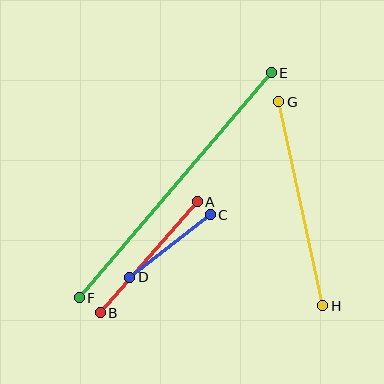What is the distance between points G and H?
The distance is approximately 209 pixels.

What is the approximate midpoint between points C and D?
The midpoint is at approximately (170, 246) pixels.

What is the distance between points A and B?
The distance is approximately 148 pixels.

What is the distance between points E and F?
The distance is approximately 296 pixels.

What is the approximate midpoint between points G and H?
The midpoint is at approximately (301, 204) pixels.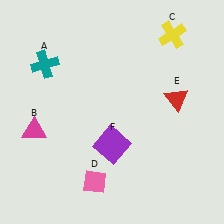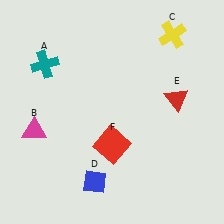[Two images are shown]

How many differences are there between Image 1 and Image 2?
There are 2 differences between the two images.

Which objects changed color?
D changed from pink to blue. F changed from purple to red.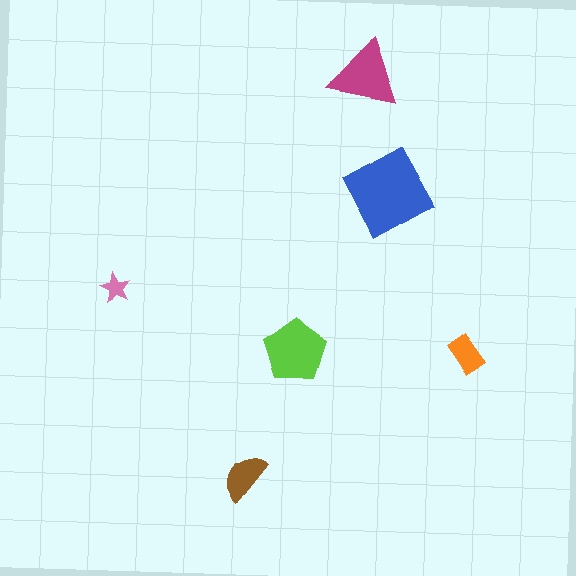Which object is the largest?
The blue square.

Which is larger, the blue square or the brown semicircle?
The blue square.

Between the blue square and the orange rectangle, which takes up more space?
The blue square.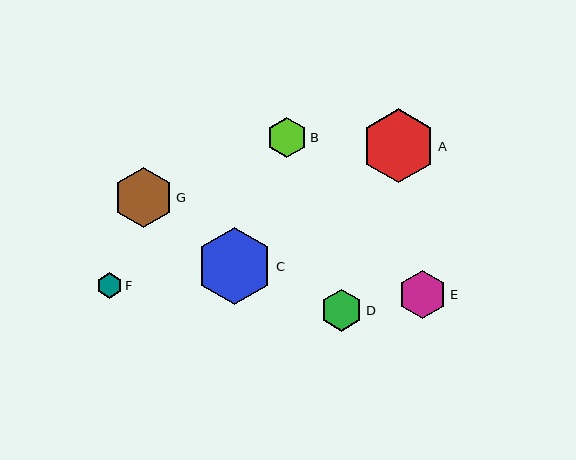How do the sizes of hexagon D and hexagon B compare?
Hexagon D and hexagon B are approximately the same size.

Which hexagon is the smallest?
Hexagon F is the smallest with a size of approximately 26 pixels.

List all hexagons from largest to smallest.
From largest to smallest: C, A, G, E, D, B, F.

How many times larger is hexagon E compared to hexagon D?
Hexagon E is approximately 1.1 times the size of hexagon D.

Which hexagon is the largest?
Hexagon C is the largest with a size of approximately 77 pixels.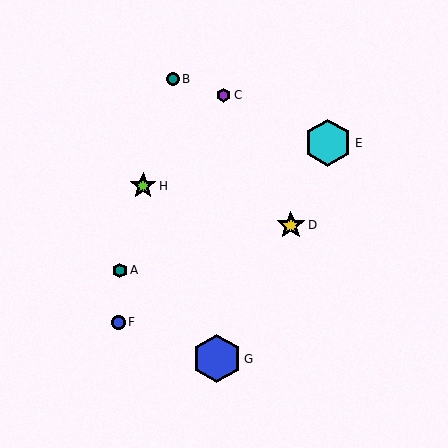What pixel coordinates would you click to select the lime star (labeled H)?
Click at (143, 186) to select the lime star H.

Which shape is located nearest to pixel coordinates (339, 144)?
The cyan hexagon (labeled E) at (328, 143) is nearest to that location.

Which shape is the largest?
The blue hexagon (labeled G) is the largest.